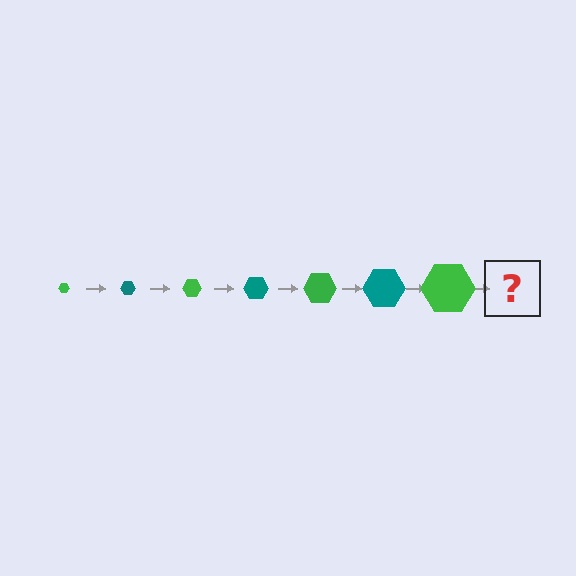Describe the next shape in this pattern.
It should be a teal hexagon, larger than the previous one.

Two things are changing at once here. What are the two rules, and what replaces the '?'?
The two rules are that the hexagon grows larger each step and the color cycles through green and teal. The '?' should be a teal hexagon, larger than the previous one.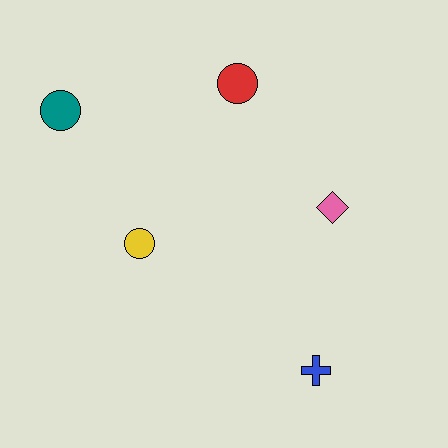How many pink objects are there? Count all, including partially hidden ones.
There is 1 pink object.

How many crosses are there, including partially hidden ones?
There is 1 cross.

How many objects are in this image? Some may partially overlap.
There are 5 objects.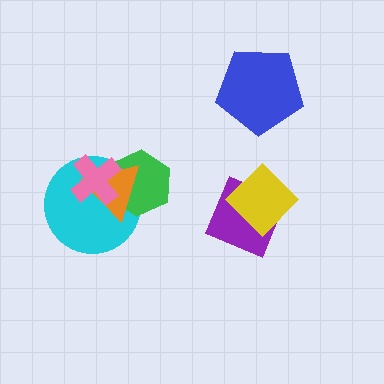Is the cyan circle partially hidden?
Yes, it is partially covered by another shape.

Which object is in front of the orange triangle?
The pink cross is in front of the orange triangle.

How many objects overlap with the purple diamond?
1 object overlaps with the purple diamond.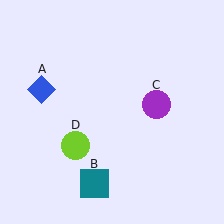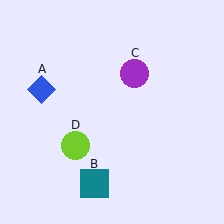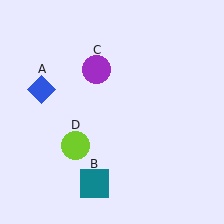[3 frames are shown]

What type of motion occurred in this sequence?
The purple circle (object C) rotated counterclockwise around the center of the scene.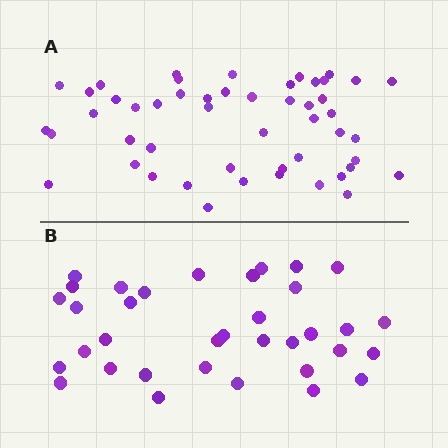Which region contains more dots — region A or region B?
Region A (the top region) has more dots.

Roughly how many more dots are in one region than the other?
Region A has approximately 15 more dots than region B.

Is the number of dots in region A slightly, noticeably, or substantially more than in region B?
Region A has noticeably more, but not dramatically so. The ratio is roughly 1.4 to 1.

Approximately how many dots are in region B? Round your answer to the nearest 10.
About 40 dots. (The exact count is 35, which rounds to 40.)